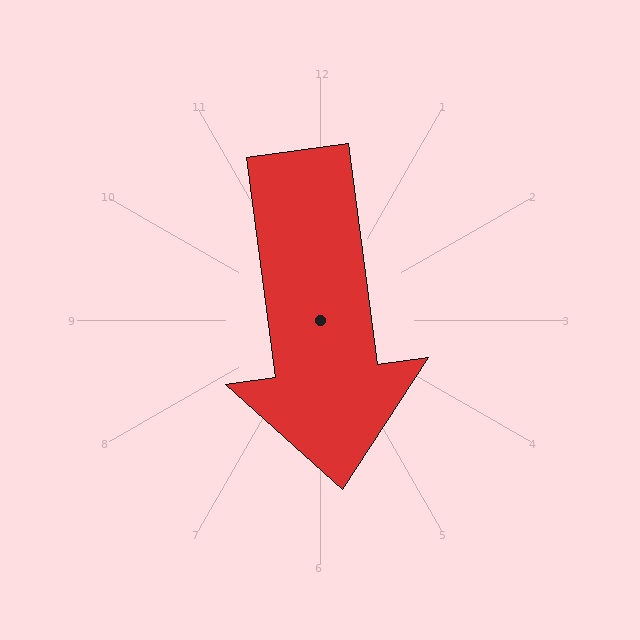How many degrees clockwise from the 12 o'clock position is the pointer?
Approximately 172 degrees.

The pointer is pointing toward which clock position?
Roughly 6 o'clock.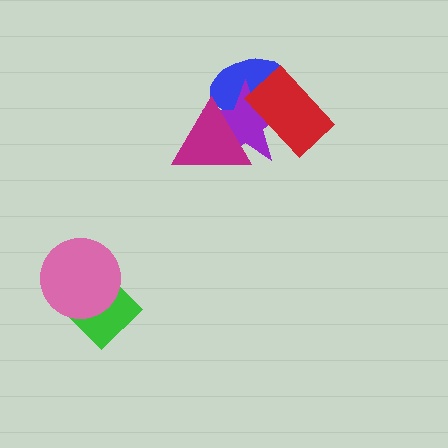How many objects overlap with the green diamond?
1 object overlaps with the green diamond.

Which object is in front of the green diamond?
The pink circle is in front of the green diamond.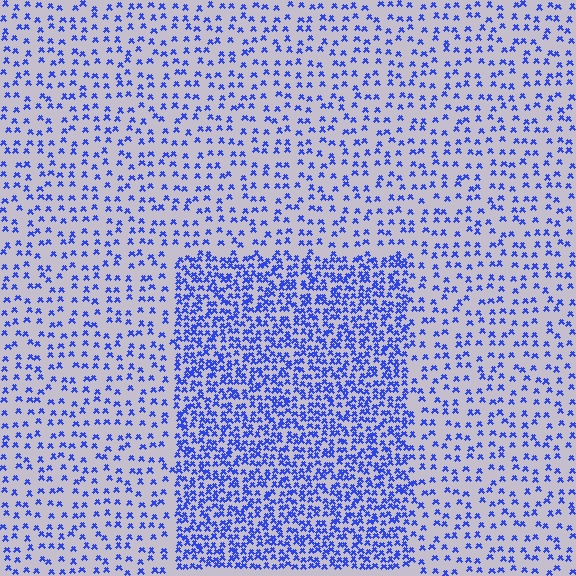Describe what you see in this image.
The image contains small blue elements arranged at two different densities. A rectangle-shaped region is visible where the elements are more densely packed than the surrounding area.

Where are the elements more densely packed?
The elements are more densely packed inside the rectangle boundary.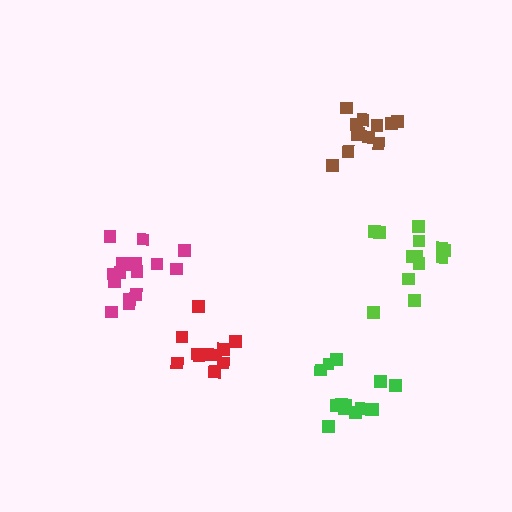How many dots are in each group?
Group 1: 16 dots, Group 2: 13 dots, Group 3: 11 dots, Group 4: 12 dots, Group 5: 14 dots (66 total).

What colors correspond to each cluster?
The clusters are colored: magenta, lime, red, brown, green.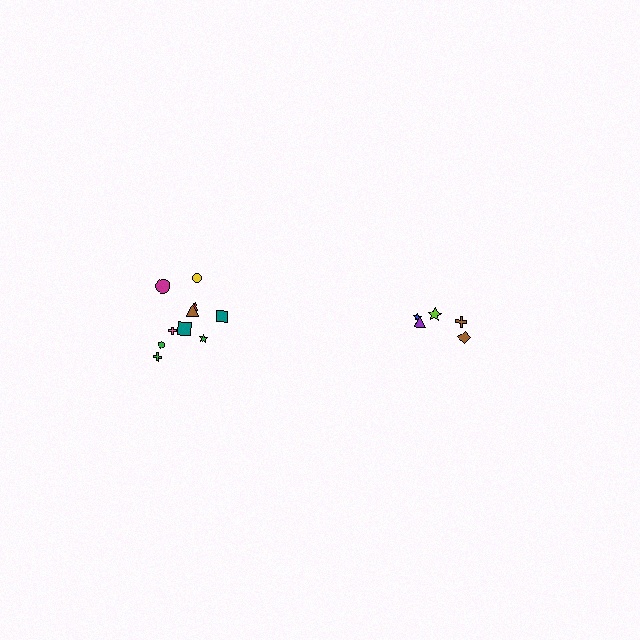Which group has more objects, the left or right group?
The left group.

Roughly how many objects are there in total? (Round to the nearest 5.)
Roughly 15 objects in total.